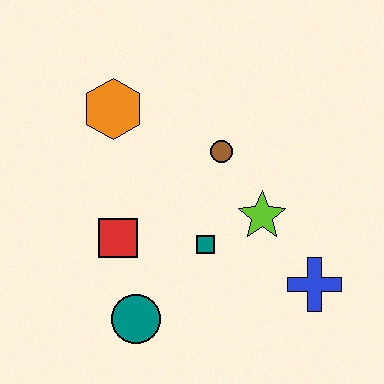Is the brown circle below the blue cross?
No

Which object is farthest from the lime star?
The orange hexagon is farthest from the lime star.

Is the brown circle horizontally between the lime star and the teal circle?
Yes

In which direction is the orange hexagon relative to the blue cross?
The orange hexagon is to the left of the blue cross.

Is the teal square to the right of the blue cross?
No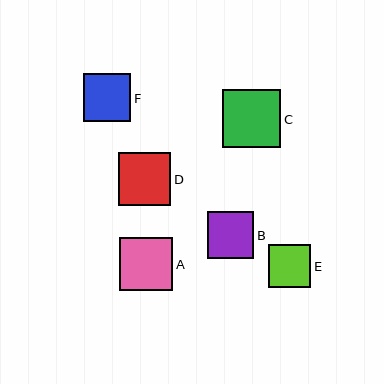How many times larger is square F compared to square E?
Square F is approximately 1.1 times the size of square E.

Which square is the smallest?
Square E is the smallest with a size of approximately 43 pixels.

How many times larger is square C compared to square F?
Square C is approximately 1.2 times the size of square F.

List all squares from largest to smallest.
From largest to smallest: C, A, D, F, B, E.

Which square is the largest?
Square C is the largest with a size of approximately 58 pixels.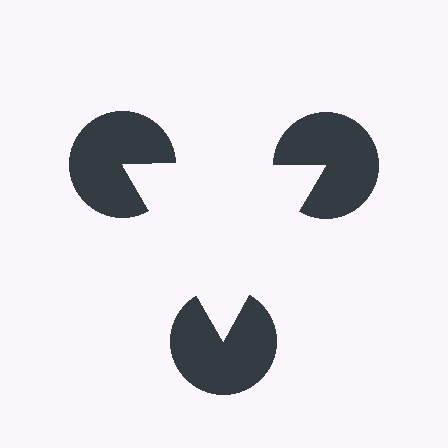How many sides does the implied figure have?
3 sides.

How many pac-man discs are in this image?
There are 3 — one at each vertex of the illusory triangle.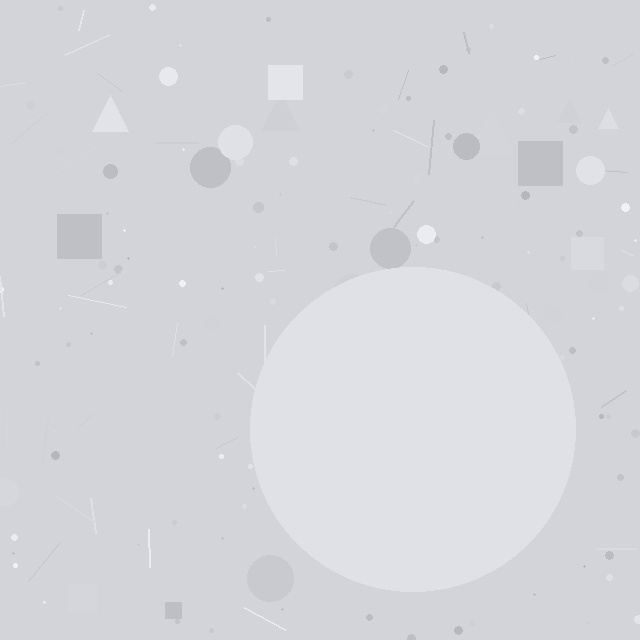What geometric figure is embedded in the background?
A circle is embedded in the background.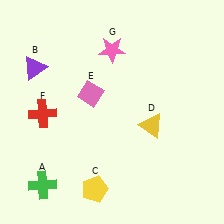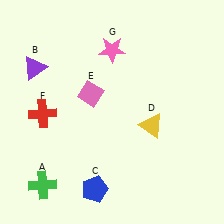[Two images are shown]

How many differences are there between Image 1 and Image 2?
There is 1 difference between the two images.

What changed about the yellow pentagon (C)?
In Image 1, C is yellow. In Image 2, it changed to blue.